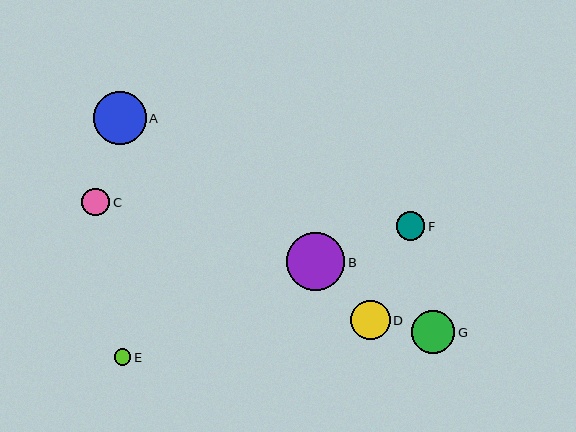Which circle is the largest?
Circle B is the largest with a size of approximately 58 pixels.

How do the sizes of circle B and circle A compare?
Circle B and circle A are approximately the same size.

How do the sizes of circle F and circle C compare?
Circle F and circle C are approximately the same size.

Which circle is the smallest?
Circle E is the smallest with a size of approximately 17 pixels.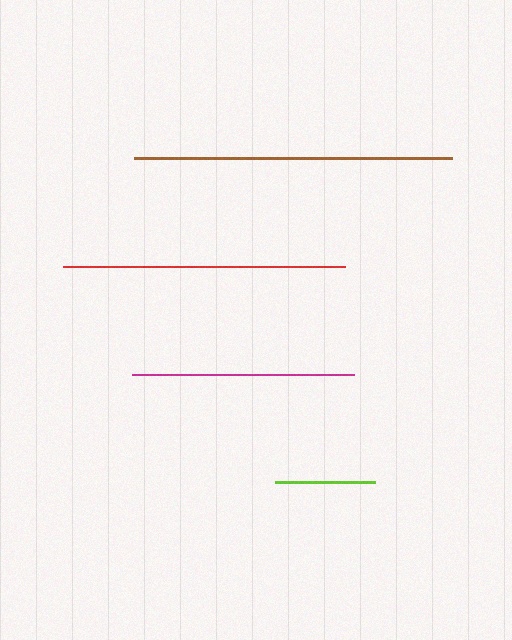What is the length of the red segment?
The red segment is approximately 282 pixels long.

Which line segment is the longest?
The brown line is the longest at approximately 319 pixels.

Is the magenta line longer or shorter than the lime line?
The magenta line is longer than the lime line.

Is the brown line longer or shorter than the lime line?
The brown line is longer than the lime line.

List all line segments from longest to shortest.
From longest to shortest: brown, red, magenta, lime.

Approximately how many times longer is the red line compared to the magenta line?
The red line is approximately 1.3 times the length of the magenta line.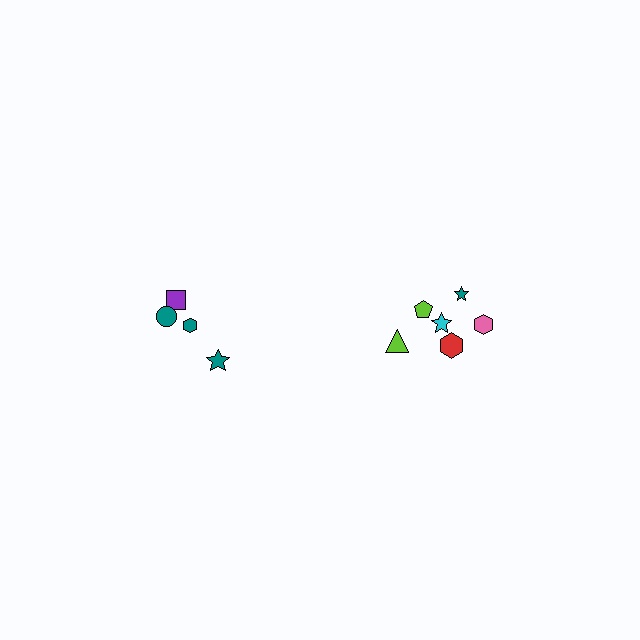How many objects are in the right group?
There are 6 objects.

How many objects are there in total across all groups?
There are 10 objects.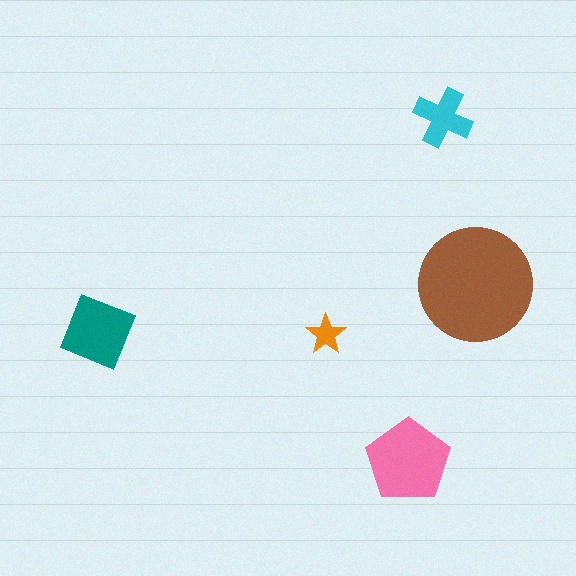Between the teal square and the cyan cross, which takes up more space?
The teal square.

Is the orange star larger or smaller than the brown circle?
Smaller.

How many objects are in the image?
There are 5 objects in the image.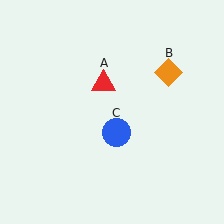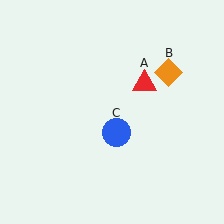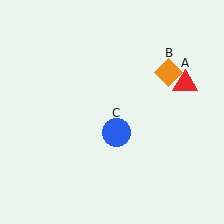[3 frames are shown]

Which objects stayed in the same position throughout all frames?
Orange diamond (object B) and blue circle (object C) remained stationary.